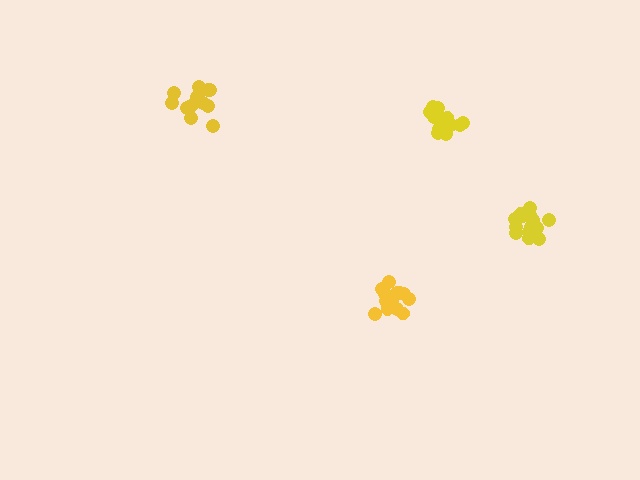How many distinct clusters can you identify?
There are 4 distinct clusters.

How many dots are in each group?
Group 1: 17 dots, Group 2: 13 dots, Group 3: 13 dots, Group 4: 15 dots (58 total).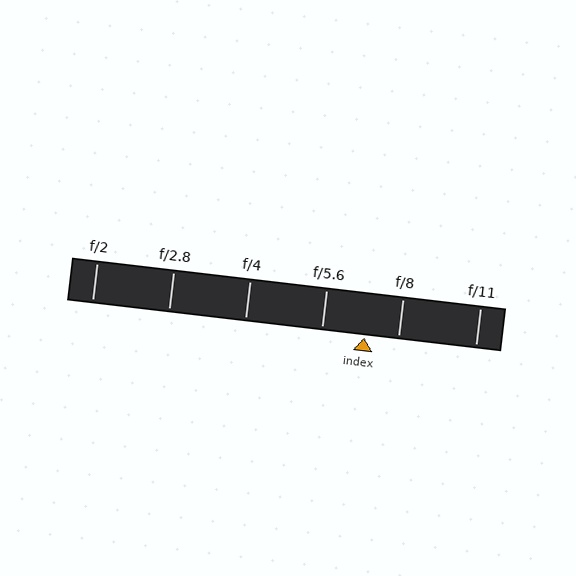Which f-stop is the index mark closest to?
The index mark is closest to f/8.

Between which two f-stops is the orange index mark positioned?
The index mark is between f/5.6 and f/8.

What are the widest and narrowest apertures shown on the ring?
The widest aperture shown is f/2 and the narrowest is f/11.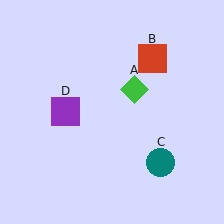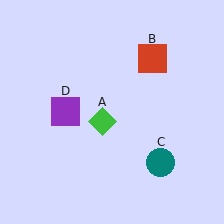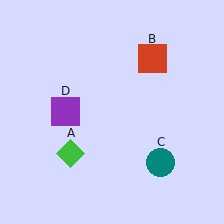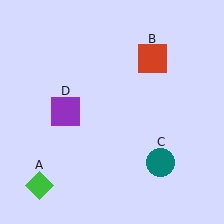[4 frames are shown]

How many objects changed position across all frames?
1 object changed position: green diamond (object A).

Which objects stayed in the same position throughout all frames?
Red square (object B) and teal circle (object C) and purple square (object D) remained stationary.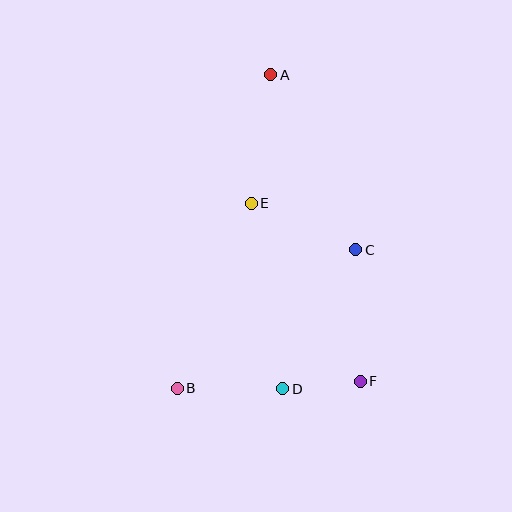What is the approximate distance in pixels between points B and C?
The distance between B and C is approximately 226 pixels.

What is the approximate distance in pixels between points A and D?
The distance between A and D is approximately 314 pixels.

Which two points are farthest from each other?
Points A and B are farthest from each other.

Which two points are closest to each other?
Points D and F are closest to each other.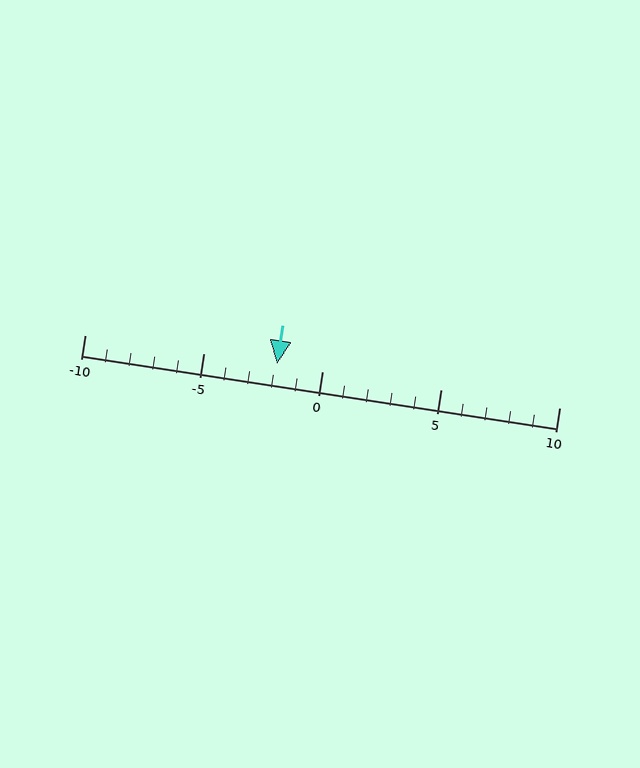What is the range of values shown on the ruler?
The ruler shows values from -10 to 10.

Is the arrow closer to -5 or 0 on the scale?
The arrow is closer to 0.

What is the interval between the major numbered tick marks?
The major tick marks are spaced 5 units apart.